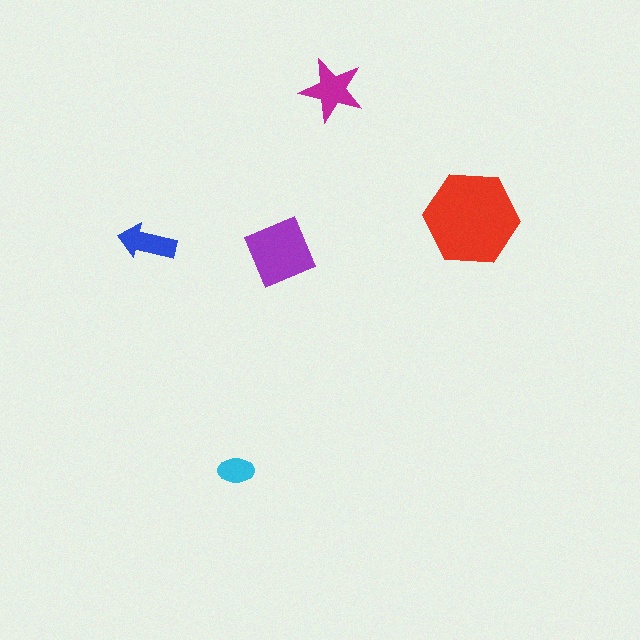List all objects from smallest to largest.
The cyan ellipse, the blue arrow, the magenta star, the purple diamond, the red hexagon.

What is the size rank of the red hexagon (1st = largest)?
1st.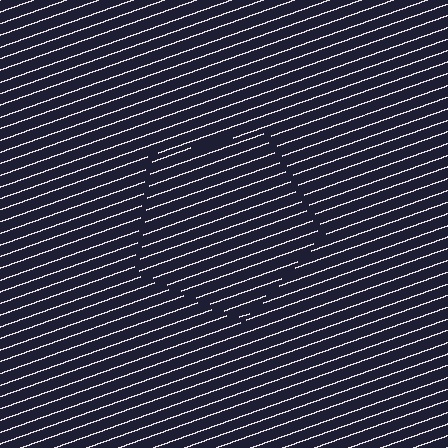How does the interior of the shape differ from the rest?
The interior of the shape contains the same grating, shifted by half a period — the contour is defined by the phase discontinuity where line-ends from the inner and outer gratings abut.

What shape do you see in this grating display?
An illusory pentagon. The interior of the shape contains the same grating, shifted by half a period — the contour is defined by the phase discontinuity where line-ends from the inner and outer gratings abut.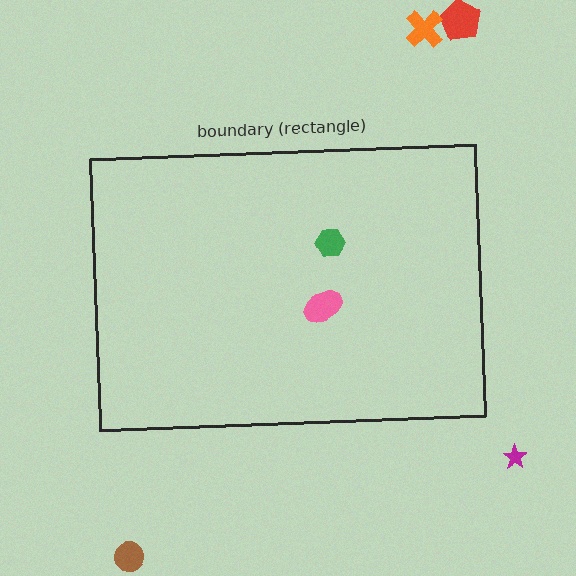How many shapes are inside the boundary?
2 inside, 4 outside.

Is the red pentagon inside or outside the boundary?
Outside.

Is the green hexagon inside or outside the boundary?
Inside.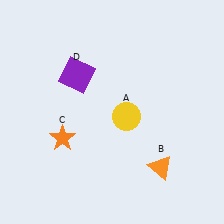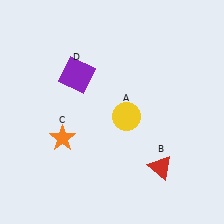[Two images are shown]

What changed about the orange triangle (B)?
In Image 1, B is orange. In Image 2, it changed to red.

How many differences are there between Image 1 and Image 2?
There is 1 difference between the two images.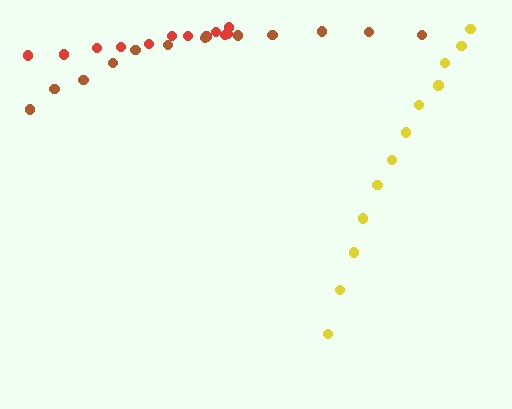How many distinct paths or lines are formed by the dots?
There are 3 distinct paths.